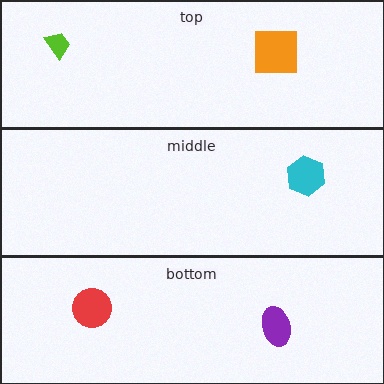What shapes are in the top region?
The orange square, the lime trapezoid.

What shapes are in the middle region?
The cyan hexagon.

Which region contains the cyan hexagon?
The middle region.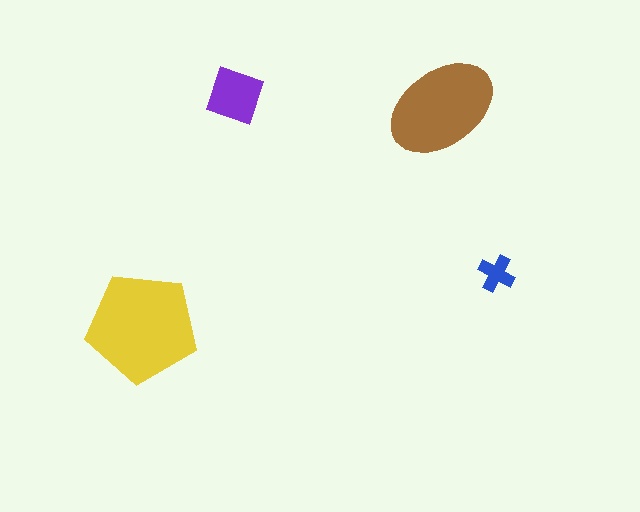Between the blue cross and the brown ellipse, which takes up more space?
The brown ellipse.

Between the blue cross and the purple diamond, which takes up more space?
The purple diamond.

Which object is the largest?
The yellow pentagon.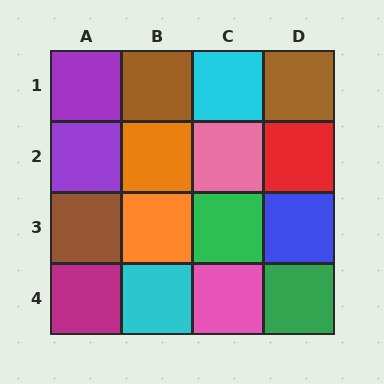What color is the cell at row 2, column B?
Orange.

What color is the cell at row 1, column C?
Cyan.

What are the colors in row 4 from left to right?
Magenta, cyan, pink, green.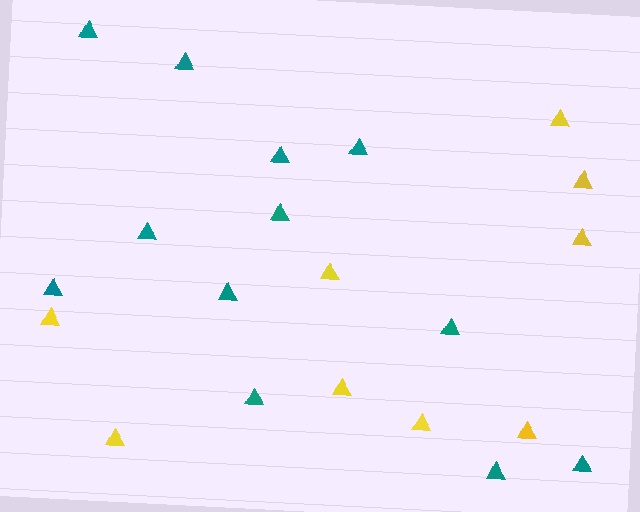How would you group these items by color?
There are 2 groups: one group of yellow triangles (9) and one group of teal triangles (12).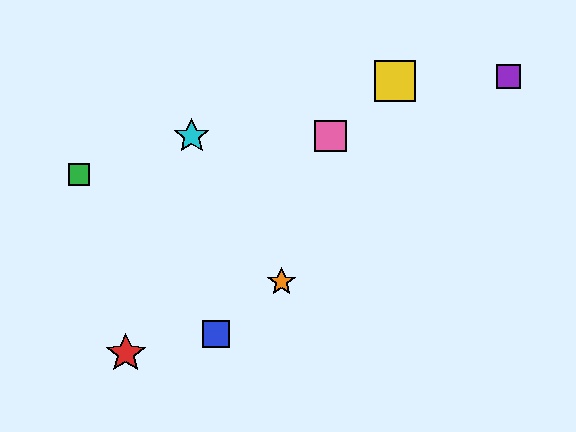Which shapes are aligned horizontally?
The cyan star, the pink square are aligned horizontally.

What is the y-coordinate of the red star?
The red star is at y≈353.